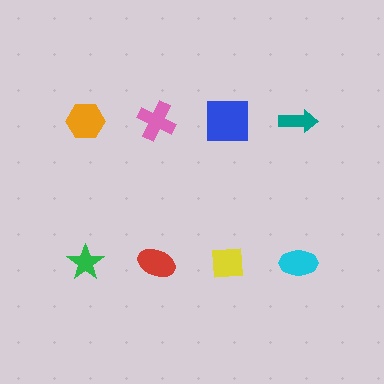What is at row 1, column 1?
An orange hexagon.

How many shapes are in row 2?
4 shapes.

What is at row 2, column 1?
A green star.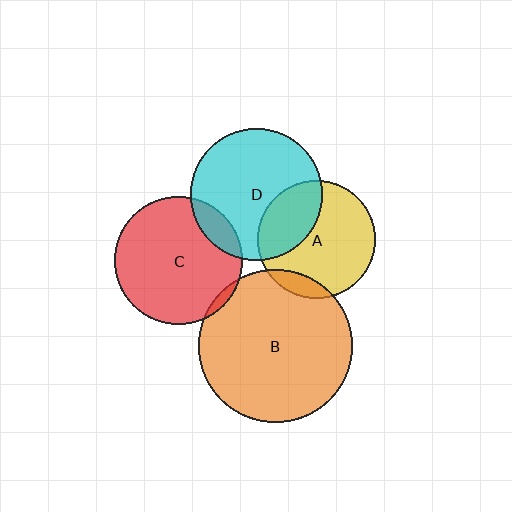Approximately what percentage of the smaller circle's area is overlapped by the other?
Approximately 30%.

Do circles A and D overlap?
Yes.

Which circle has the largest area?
Circle B (orange).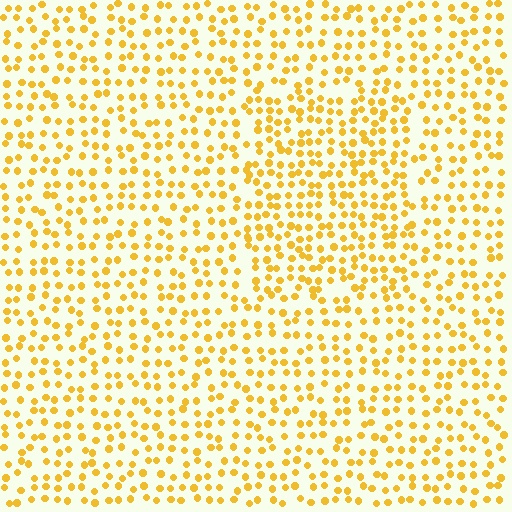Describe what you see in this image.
The image contains small yellow elements arranged at two different densities. A rectangle-shaped region is visible where the elements are more densely packed than the surrounding area.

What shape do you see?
I see a rectangle.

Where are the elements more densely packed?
The elements are more densely packed inside the rectangle boundary.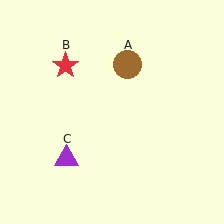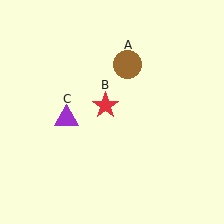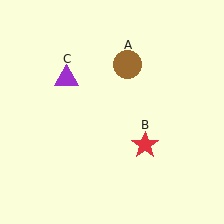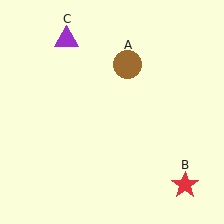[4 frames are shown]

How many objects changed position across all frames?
2 objects changed position: red star (object B), purple triangle (object C).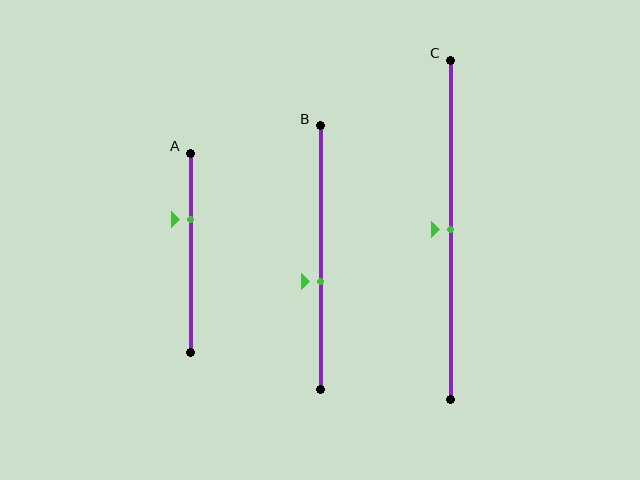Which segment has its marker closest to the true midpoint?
Segment C has its marker closest to the true midpoint.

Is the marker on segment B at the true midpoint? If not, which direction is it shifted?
No, the marker on segment B is shifted downward by about 9% of the segment length.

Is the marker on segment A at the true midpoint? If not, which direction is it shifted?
No, the marker on segment A is shifted upward by about 17% of the segment length.